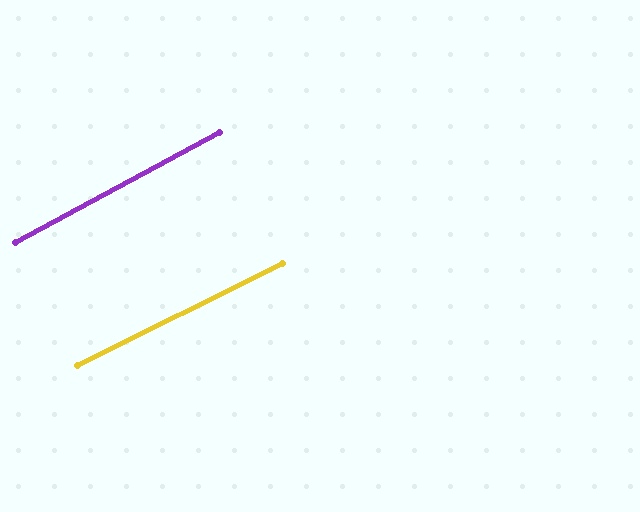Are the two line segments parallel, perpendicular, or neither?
Parallel — their directions differ by only 1.9°.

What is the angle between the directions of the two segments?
Approximately 2 degrees.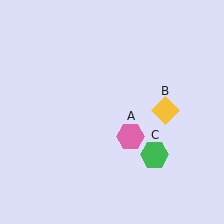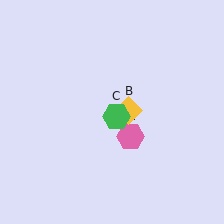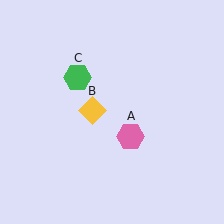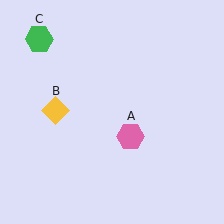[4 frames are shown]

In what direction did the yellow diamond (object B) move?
The yellow diamond (object B) moved left.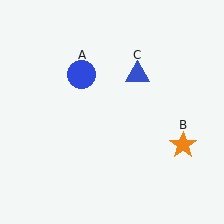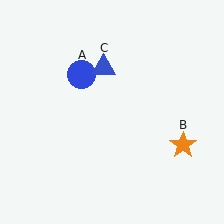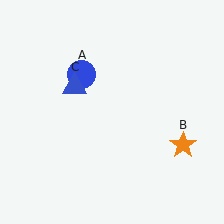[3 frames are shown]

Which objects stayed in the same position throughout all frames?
Blue circle (object A) and orange star (object B) remained stationary.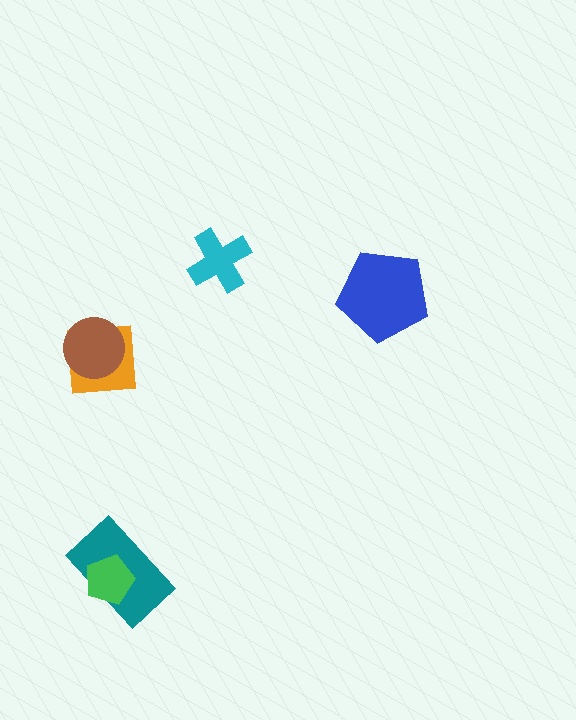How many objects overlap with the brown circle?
1 object overlaps with the brown circle.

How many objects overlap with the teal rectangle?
1 object overlaps with the teal rectangle.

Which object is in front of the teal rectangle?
The green pentagon is in front of the teal rectangle.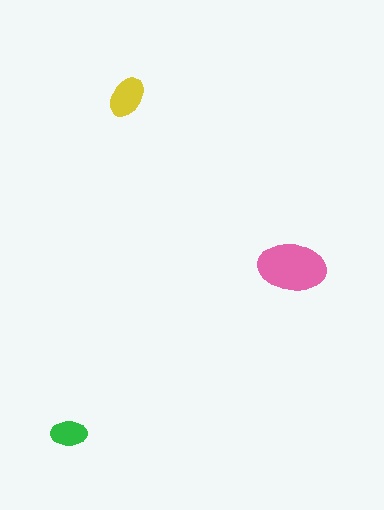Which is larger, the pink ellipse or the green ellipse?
The pink one.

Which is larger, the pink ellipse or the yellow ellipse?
The pink one.